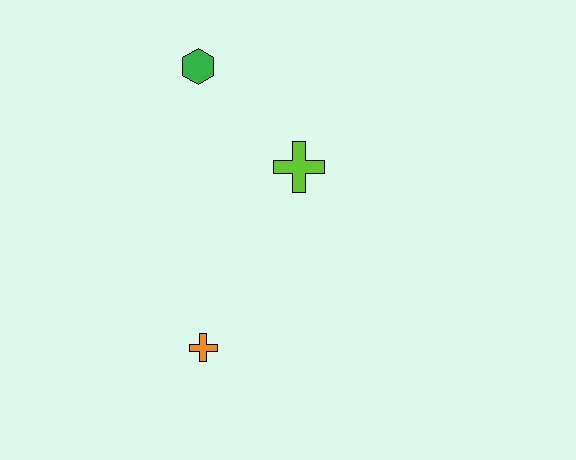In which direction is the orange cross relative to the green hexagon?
The orange cross is below the green hexagon.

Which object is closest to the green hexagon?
The lime cross is closest to the green hexagon.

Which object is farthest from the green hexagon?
The orange cross is farthest from the green hexagon.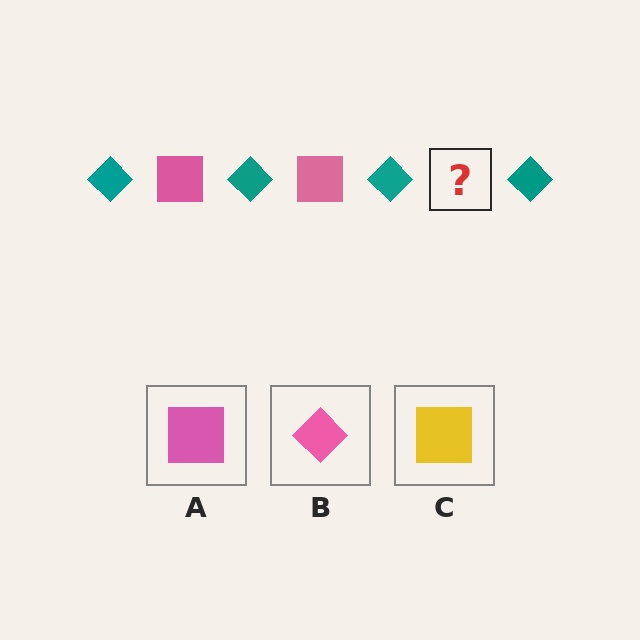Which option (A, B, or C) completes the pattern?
A.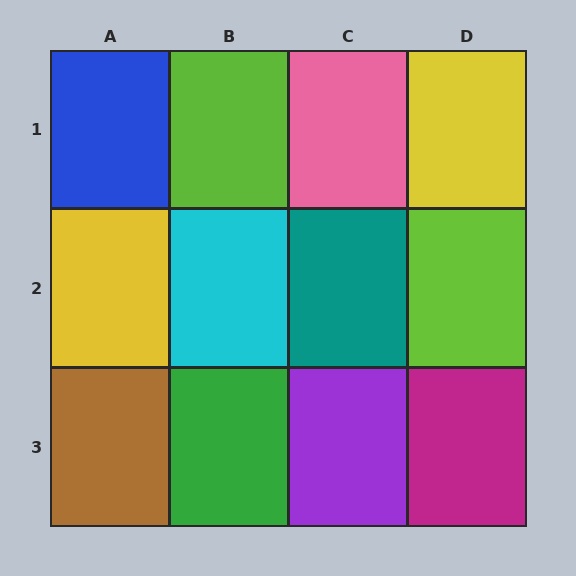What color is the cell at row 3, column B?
Green.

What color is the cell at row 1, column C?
Pink.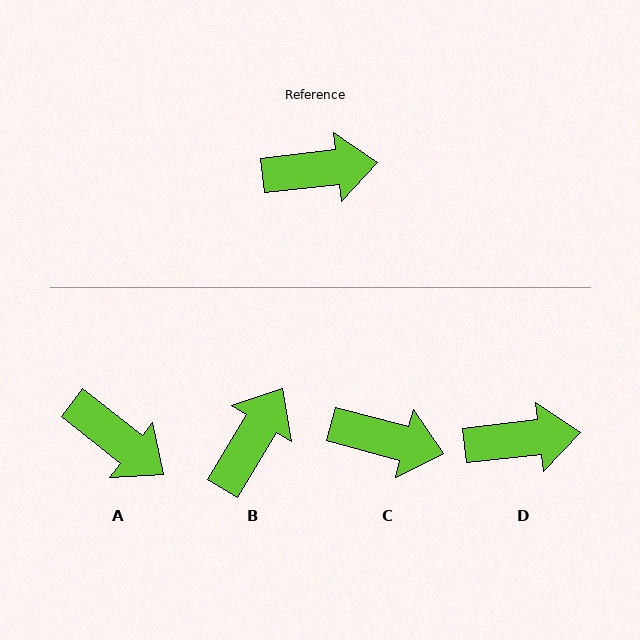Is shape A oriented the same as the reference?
No, it is off by about 45 degrees.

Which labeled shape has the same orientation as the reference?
D.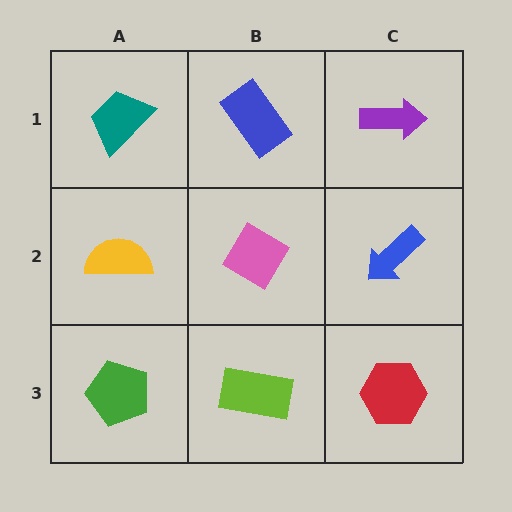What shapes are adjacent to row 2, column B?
A blue rectangle (row 1, column B), a lime rectangle (row 3, column B), a yellow semicircle (row 2, column A), a blue arrow (row 2, column C).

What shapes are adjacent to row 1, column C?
A blue arrow (row 2, column C), a blue rectangle (row 1, column B).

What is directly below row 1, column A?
A yellow semicircle.